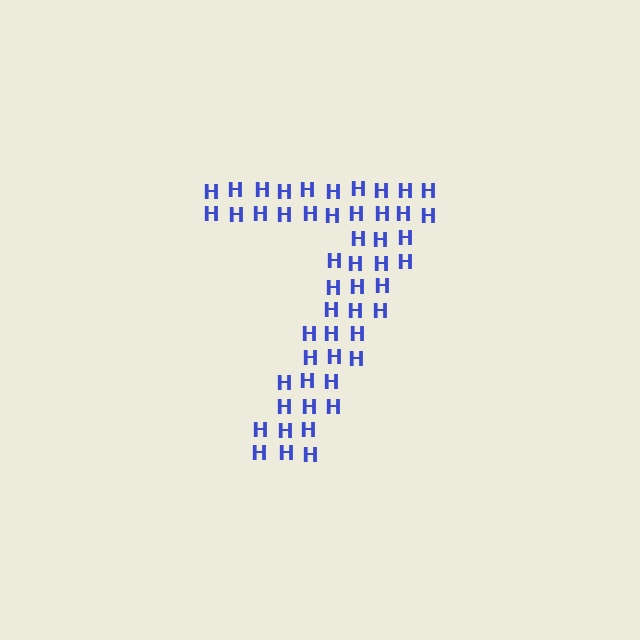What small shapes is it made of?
It is made of small letter H's.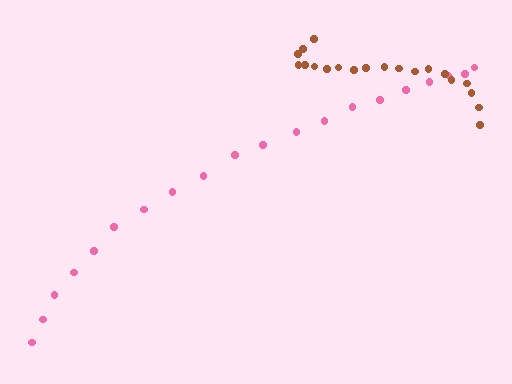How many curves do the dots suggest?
There are 2 distinct paths.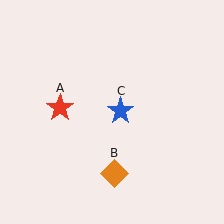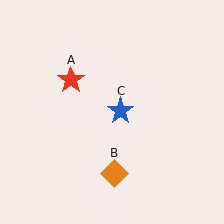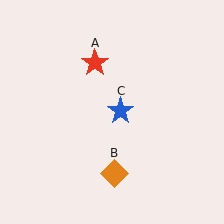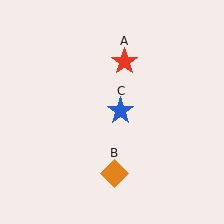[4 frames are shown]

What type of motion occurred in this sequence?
The red star (object A) rotated clockwise around the center of the scene.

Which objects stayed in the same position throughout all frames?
Orange diamond (object B) and blue star (object C) remained stationary.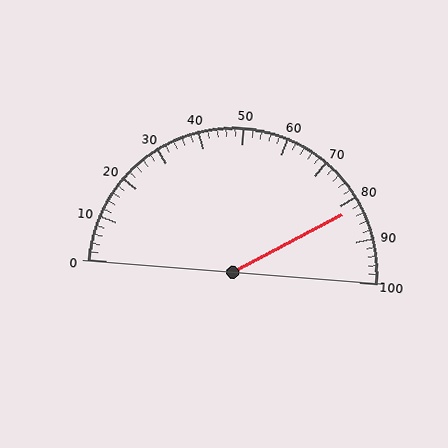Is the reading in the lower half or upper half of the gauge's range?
The reading is in the upper half of the range (0 to 100).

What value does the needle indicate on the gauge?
The needle indicates approximately 82.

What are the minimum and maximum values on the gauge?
The gauge ranges from 0 to 100.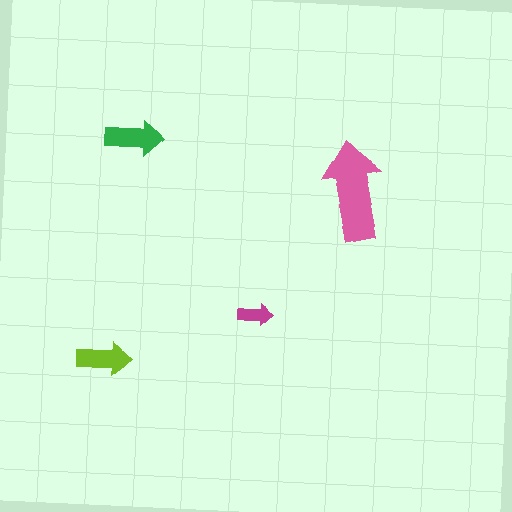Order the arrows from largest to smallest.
the pink one, the green one, the lime one, the magenta one.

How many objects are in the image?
There are 4 objects in the image.